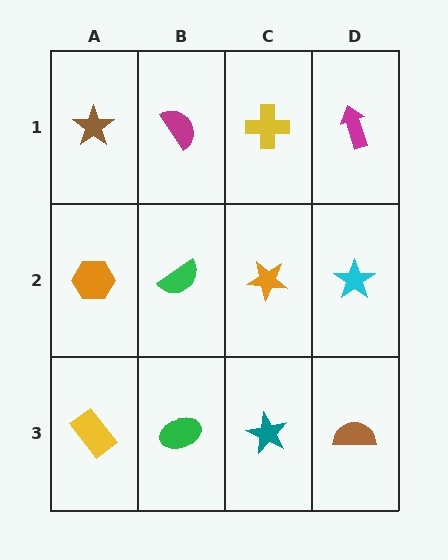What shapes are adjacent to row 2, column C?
A yellow cross (row 1, column C), a teal star (row 3, column C), a green semicircle (row 2, column B), a cyan star (row 2, column D).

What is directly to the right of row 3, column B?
A teal star.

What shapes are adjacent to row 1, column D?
A cyan star (row 2, column D), a yellow cross (row 1, column C).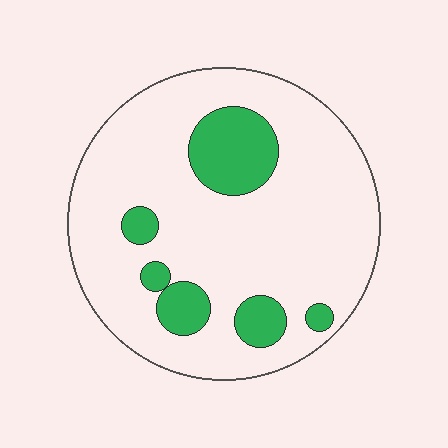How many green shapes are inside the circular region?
6.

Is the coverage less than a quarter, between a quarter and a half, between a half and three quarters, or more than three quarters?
Less than a quarter.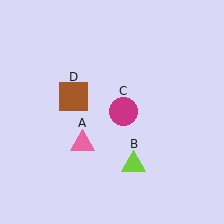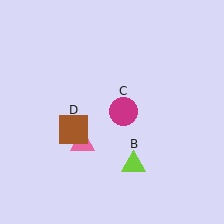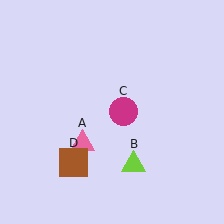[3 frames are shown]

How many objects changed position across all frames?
1 object changed position: brown square (object D).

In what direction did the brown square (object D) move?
The brown square (object D) moved down.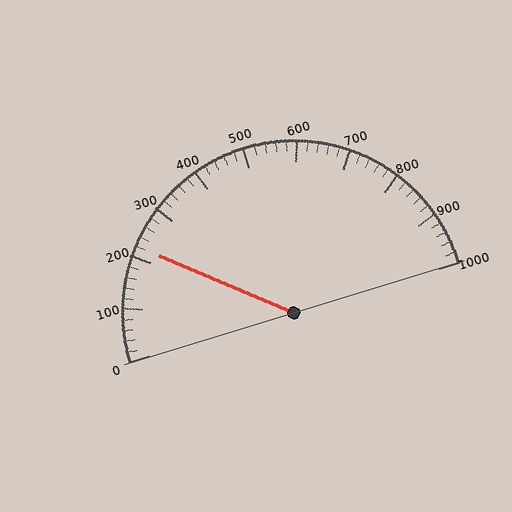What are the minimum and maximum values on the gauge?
The gauge ranges from 0 to 1000.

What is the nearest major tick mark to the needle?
The nearest major tick mark is 200.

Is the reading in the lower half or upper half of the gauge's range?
The reading is in the lower half of the range (0 to 1000).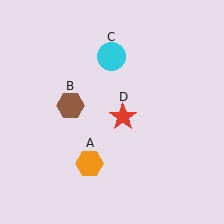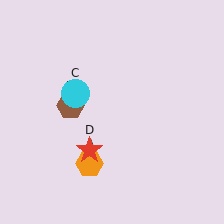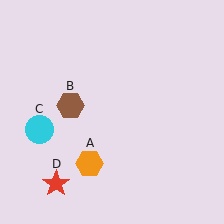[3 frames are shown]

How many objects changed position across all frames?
2 objects changed position: cyan circle (object C), red star (object D).